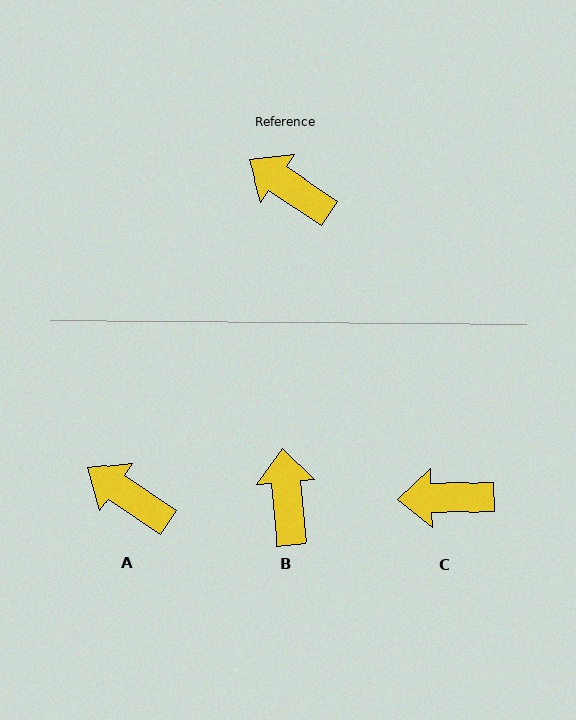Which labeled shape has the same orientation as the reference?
A.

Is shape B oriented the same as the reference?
No, it is off by about 51 degrees.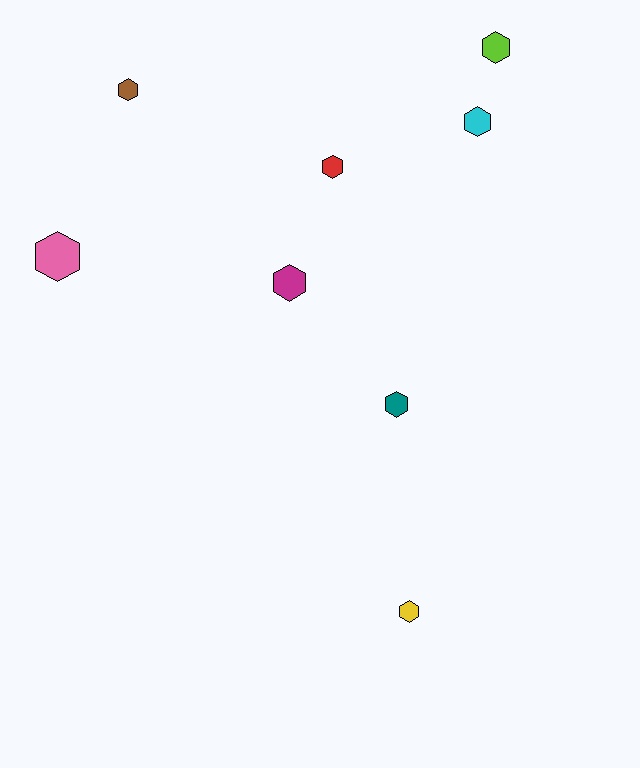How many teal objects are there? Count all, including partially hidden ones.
There is 1 teal object.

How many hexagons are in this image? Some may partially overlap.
There are 8 hexagons.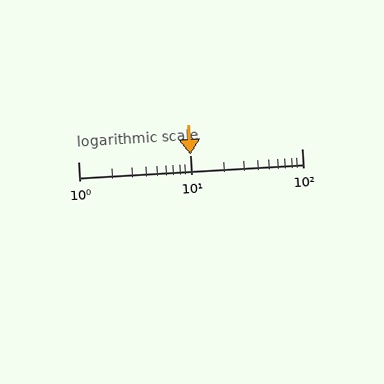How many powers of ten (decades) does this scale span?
The scale spans 2 decades, from 1 to 100.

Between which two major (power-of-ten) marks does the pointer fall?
The pointer is between 10 and 100.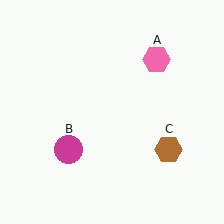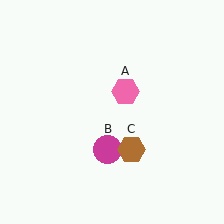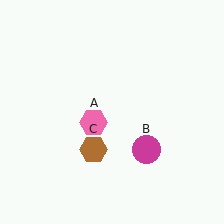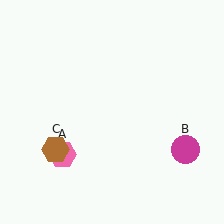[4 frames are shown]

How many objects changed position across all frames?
3 objects changed position: pink hexagon (object A), magenta circle (object B), brown hexagon (object C).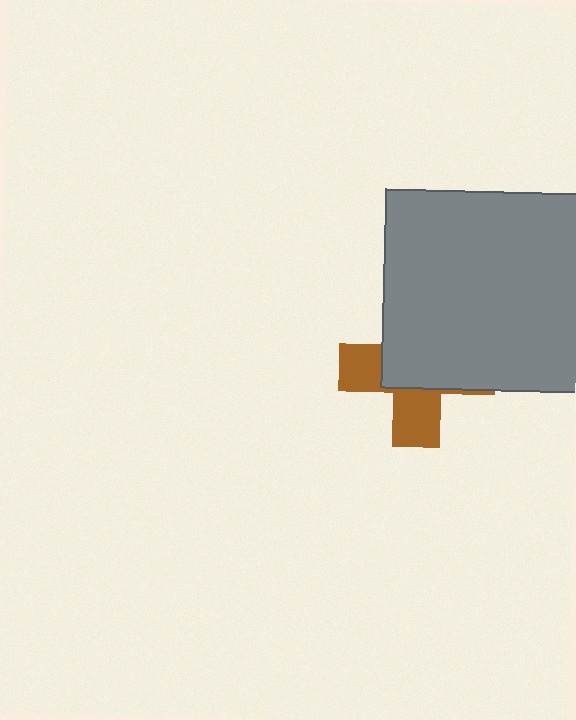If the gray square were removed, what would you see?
You would see the complete brown cross.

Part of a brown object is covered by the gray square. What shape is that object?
It is a cross.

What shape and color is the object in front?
The object in front is a gray square.